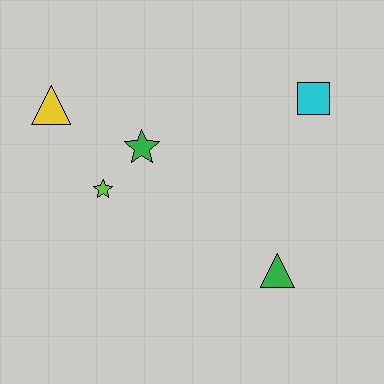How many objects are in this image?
There are 5 objects.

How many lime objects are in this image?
There is 1 lime object.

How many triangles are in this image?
There are 2 triangles.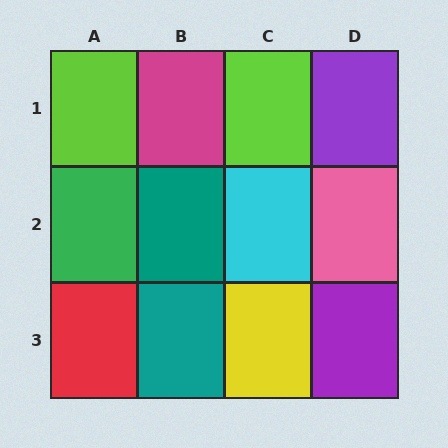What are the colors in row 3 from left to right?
Red, teal, yellow, purple.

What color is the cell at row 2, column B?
Teal.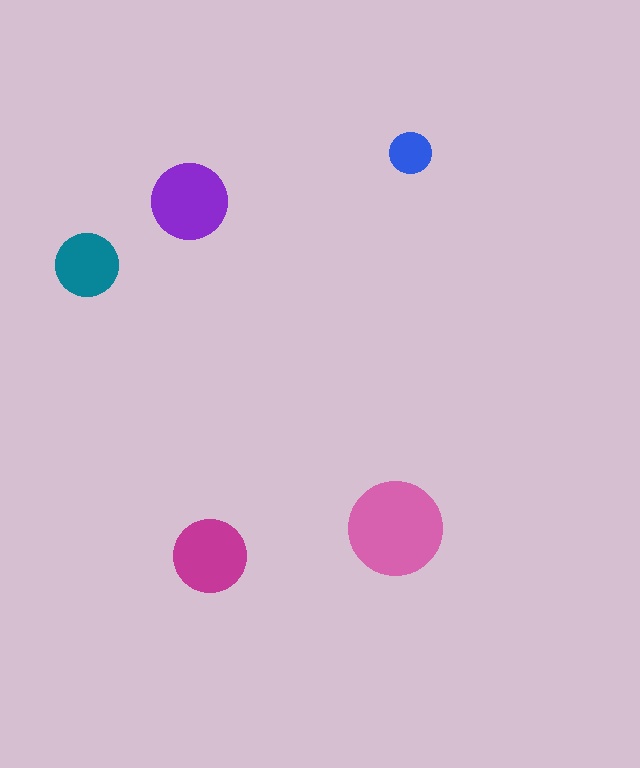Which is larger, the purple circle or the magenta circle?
The purple one.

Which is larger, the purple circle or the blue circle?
The purple one.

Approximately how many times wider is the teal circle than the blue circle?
About 1.5 times wider.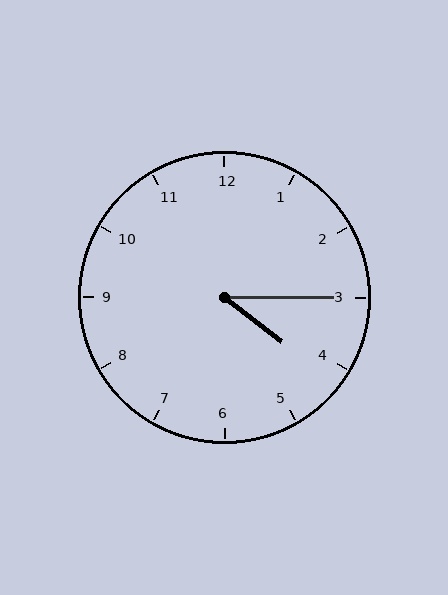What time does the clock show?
4:15.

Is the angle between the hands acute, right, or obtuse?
It is acute.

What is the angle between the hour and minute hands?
Approximately 38 degrees.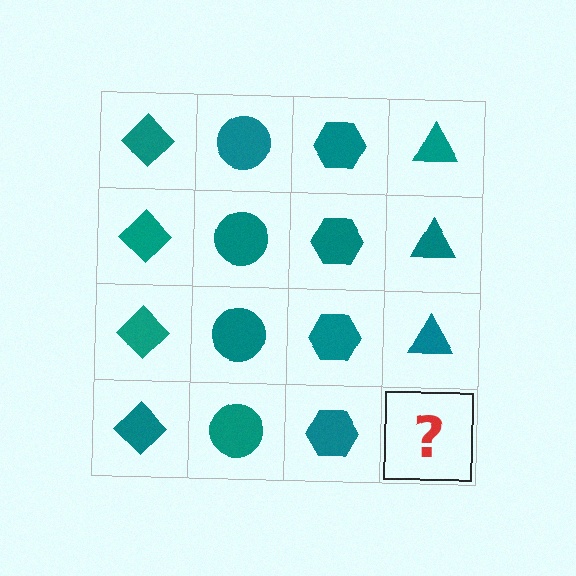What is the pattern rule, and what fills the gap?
The rule is that each column has a consistent shape. The gap should be filled with a teal triangle.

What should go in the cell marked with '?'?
The missing cell should contain a teal triangle.